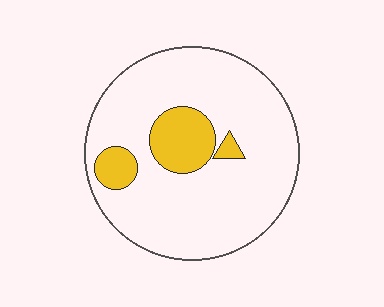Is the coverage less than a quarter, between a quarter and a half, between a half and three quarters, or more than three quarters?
Less than a quarter.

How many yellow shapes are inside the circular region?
3.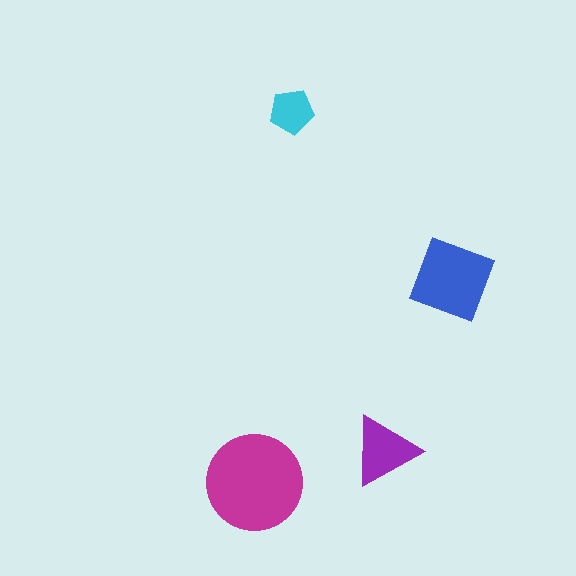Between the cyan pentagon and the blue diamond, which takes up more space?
The blue diamond.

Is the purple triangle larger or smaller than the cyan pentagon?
Larger.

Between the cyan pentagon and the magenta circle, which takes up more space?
The magenta circle.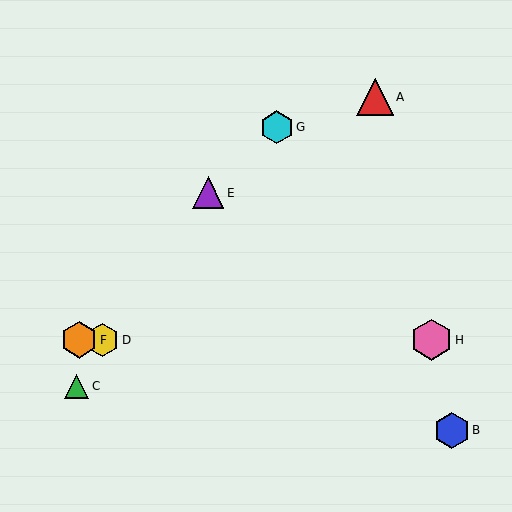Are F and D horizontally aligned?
Yes, both are at y≈340.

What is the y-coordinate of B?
Object B is at y≈430.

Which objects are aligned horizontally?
Objects D, F, H are aligned horizontally.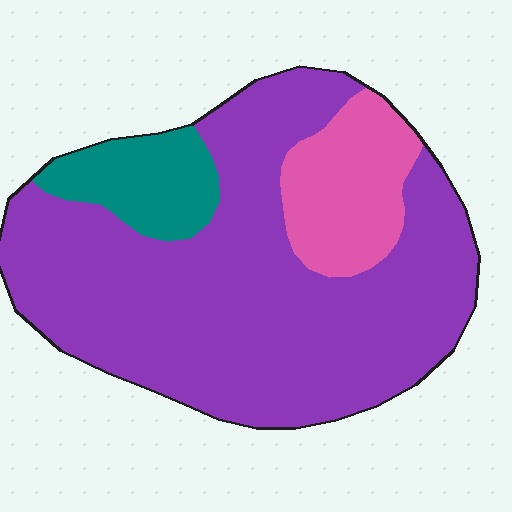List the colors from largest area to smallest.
From largest to smallest: purple, pink, teal.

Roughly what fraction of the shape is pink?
Pink covers around 15% of the shape.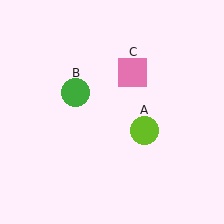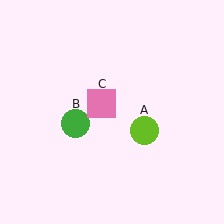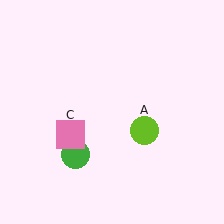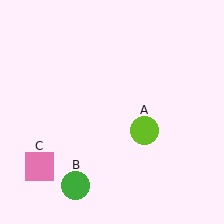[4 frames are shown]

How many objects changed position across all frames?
2 objects changed position: green circle (object B), pink square (object C).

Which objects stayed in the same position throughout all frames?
Lime circle (object A) remained stationary.